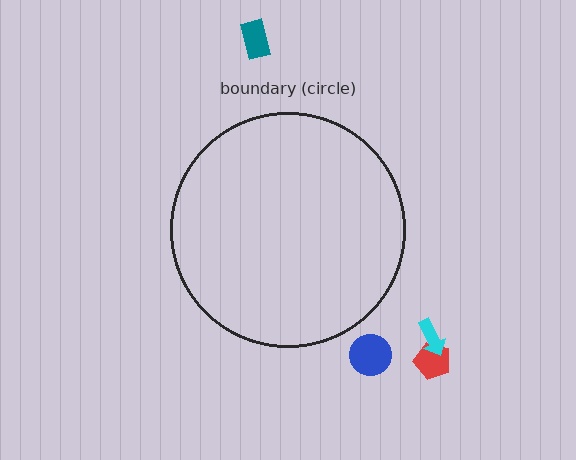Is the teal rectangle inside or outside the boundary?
Outside.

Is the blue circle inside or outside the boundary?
Outside.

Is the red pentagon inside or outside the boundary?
Outside.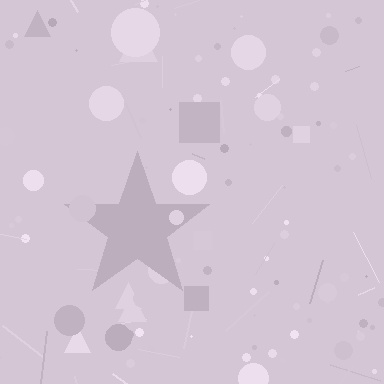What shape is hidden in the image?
A star is hidden in the image.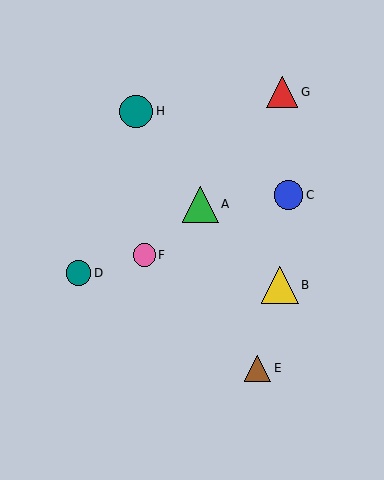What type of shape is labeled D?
Shape D is a teal circle.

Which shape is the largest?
The yellow triangle (labeled B) is the largest.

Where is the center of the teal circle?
The center of the teal circle is at (136, 111).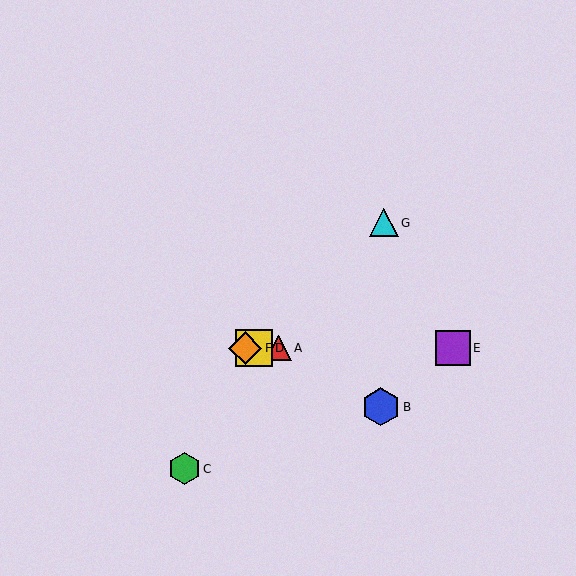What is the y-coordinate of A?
Object A is at y≈348.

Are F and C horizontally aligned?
No, F is at y≈348 and C is at y≈469.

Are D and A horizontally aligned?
Yes, both are at y≈348.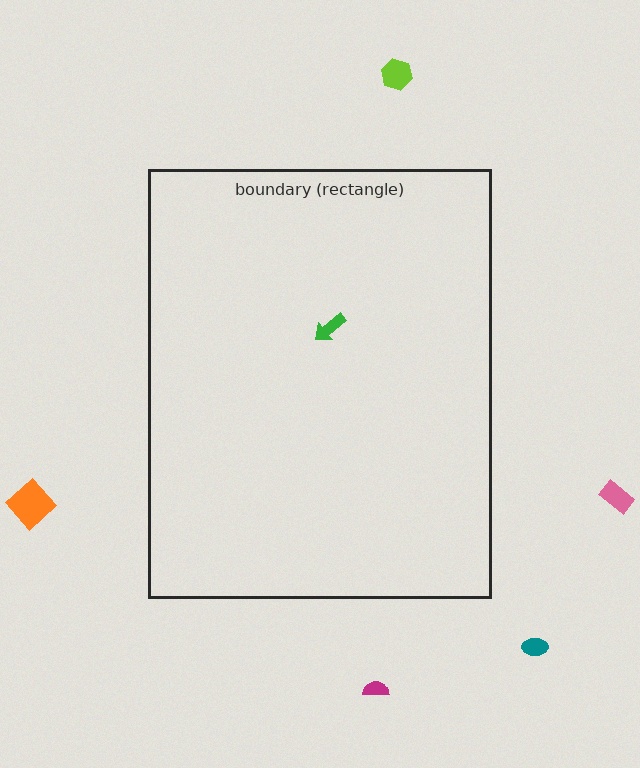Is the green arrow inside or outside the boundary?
Inside.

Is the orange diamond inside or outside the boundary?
Outside.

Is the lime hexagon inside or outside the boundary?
Outside.